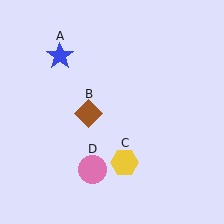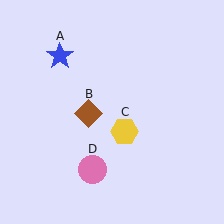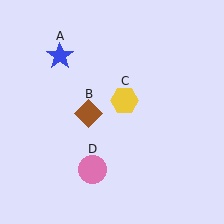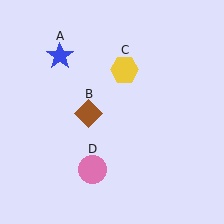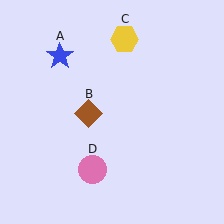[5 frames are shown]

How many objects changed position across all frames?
1 object changed position: yellow hexagon (object C).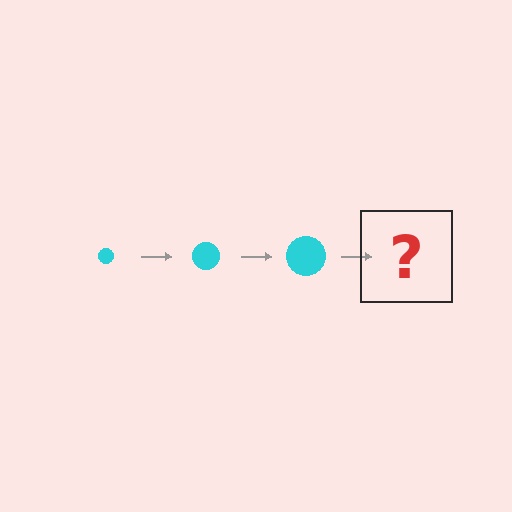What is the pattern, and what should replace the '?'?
The pattern is that the circle gets progressively larger each step. The '?' should be a cyan circle, larger than the previous one.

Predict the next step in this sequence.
The next step is a cyan circle, larger than the previous one.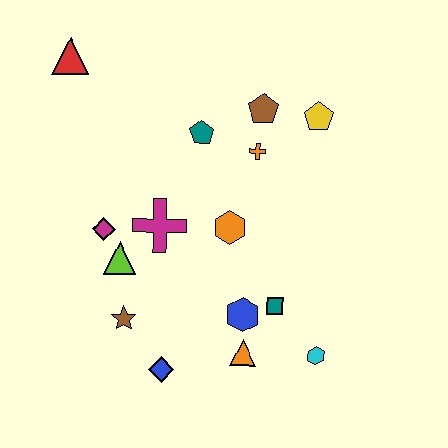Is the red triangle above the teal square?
Yes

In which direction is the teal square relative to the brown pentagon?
The teal square is below the brown pentagon.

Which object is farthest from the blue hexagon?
The red triangle is farthest from the blue hexagon.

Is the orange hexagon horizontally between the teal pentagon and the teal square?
Yes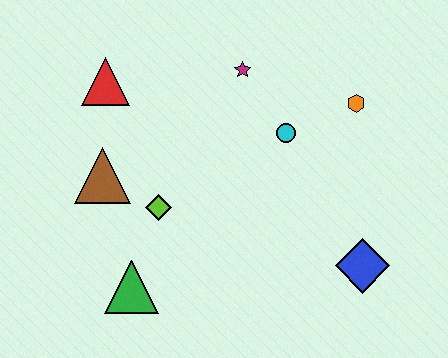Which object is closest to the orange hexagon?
The cyan circle is closest to the orange hexagon.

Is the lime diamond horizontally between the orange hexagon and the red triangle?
Yes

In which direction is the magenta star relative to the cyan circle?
The magenta star is above the cyan circle.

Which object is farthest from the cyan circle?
The green triangle is farthest from the cyan circle.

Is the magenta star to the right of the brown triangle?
Yes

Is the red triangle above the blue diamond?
Yes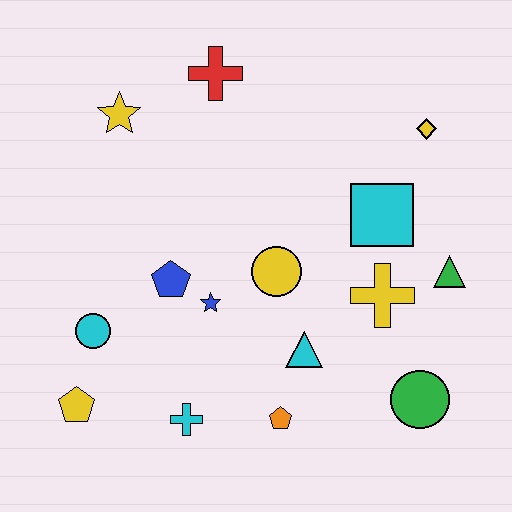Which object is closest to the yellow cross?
The green triangle is closest to the yellow cross.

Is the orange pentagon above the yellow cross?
No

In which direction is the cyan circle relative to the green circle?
The cyan circle is to the left of the green circle.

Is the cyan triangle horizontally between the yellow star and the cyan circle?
No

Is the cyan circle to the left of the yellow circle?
Yes